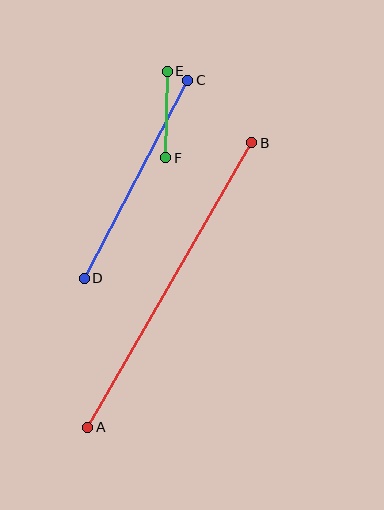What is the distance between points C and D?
The distance is approximately 223 pixels.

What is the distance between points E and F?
The distance is approximately 86 pixels.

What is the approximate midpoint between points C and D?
The midpoint is at approximately (136, 179) pixels.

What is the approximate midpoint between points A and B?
The midpoint is at approximately (170, 285) pixels.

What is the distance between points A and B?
The distance is approximately 329 pixels.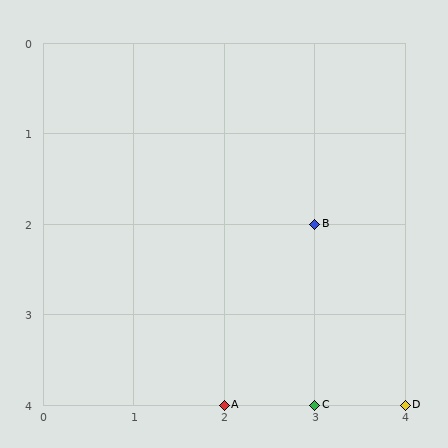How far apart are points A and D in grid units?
Points A and D are 2 columns apart.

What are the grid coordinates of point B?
Point B is at grid coordinates (3, 2).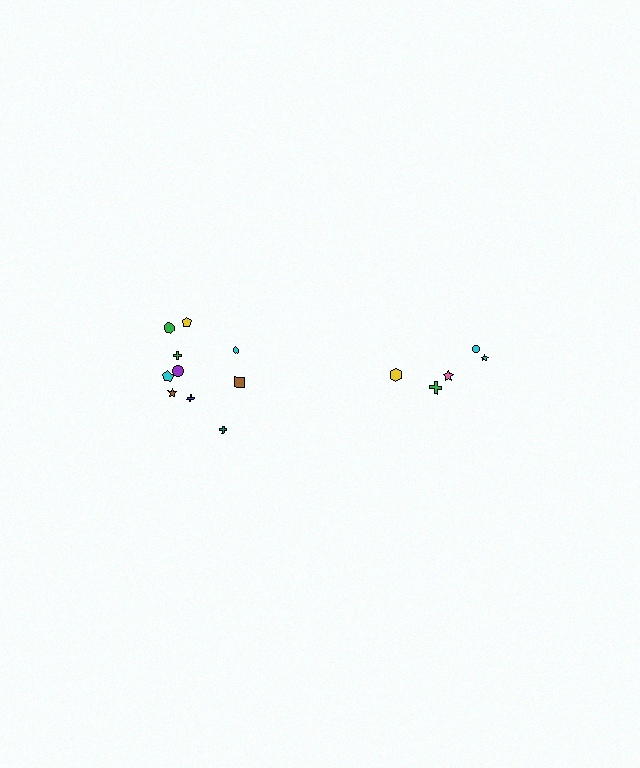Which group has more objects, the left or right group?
The left group.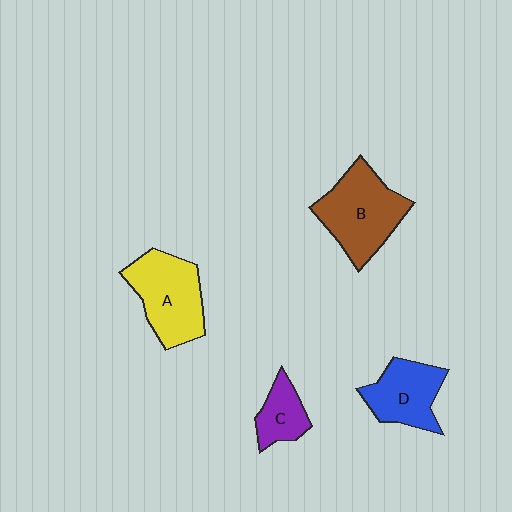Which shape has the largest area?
Shape B (brown).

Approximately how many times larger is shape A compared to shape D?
Approximately 1.3 times.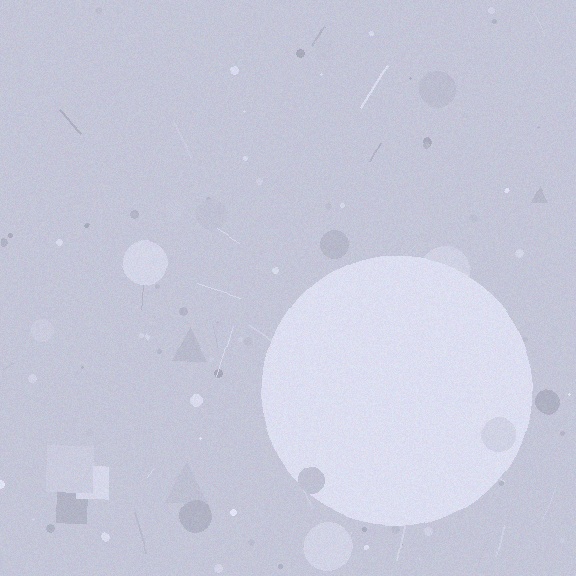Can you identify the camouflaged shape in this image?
The camouflaged shape is a circle.